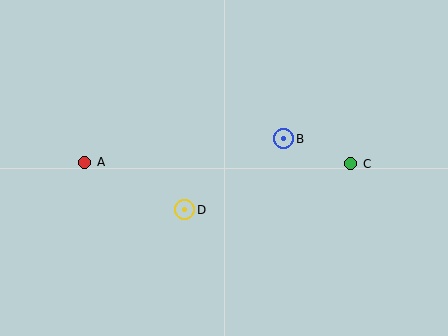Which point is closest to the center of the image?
Point D at (185, 210) is closest to the center.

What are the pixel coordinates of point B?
Point B is at (284, 139).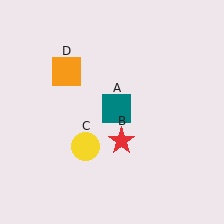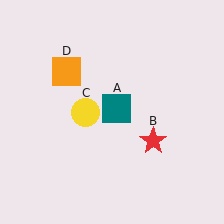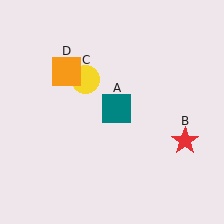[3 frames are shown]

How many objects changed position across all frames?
2 objects changed position: red star (object B), yellow circle (object C).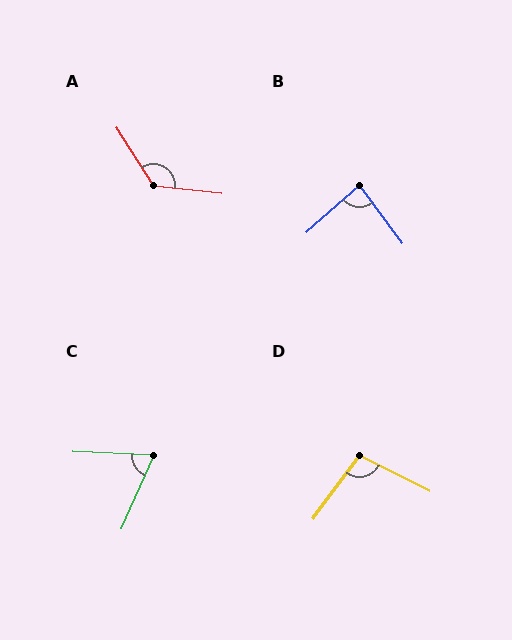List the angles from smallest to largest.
C (69°), B (85°), D (100°), A (129°).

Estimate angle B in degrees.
Approximately 85 degrees.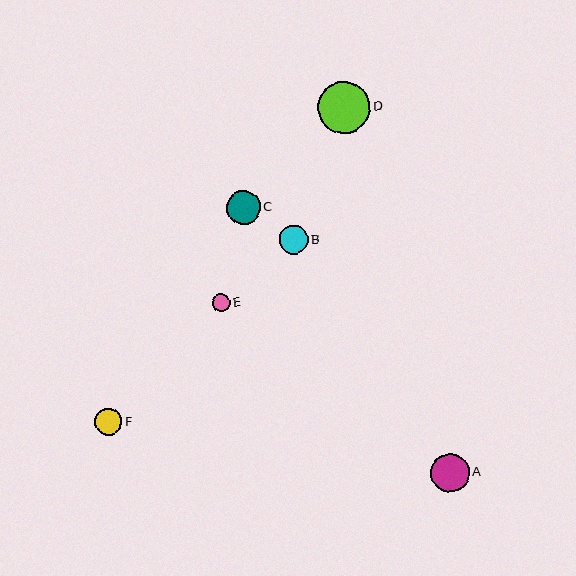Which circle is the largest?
Circle D is the largest with a size of approximately 52 pixels.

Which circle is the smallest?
Circle E is the smallest with a size of approximately 18 pixels.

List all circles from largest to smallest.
From largest to smallest: D, A, C, B, F, E.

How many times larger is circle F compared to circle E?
Circle F is approximately 1.5 times the size of circle E.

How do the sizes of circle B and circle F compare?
Circle B and circle F are approximately the same size.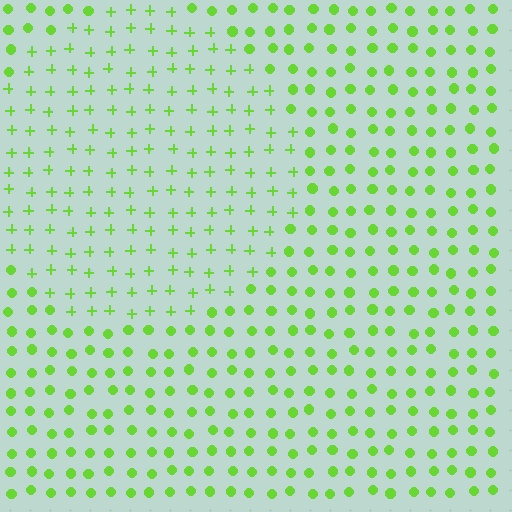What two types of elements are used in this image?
The image uses plus signs inside the circle region and circles outside it.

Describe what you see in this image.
The image is filled with small lime elements arranged in a uniform grid. A circle-shaped region contains plus signs, while the surrounding area contains circles. The boundary is defined purely by the change in element shape.